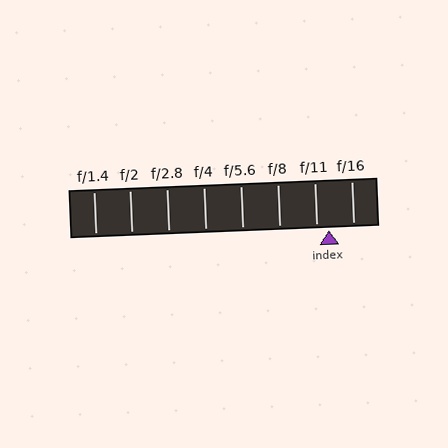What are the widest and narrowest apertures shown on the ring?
The widest aperture shown is f/1.4 and the narrowest is f/16.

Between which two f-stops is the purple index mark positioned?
The index mark is between f/11 and f/16.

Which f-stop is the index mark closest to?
The index mark is closest to f/11.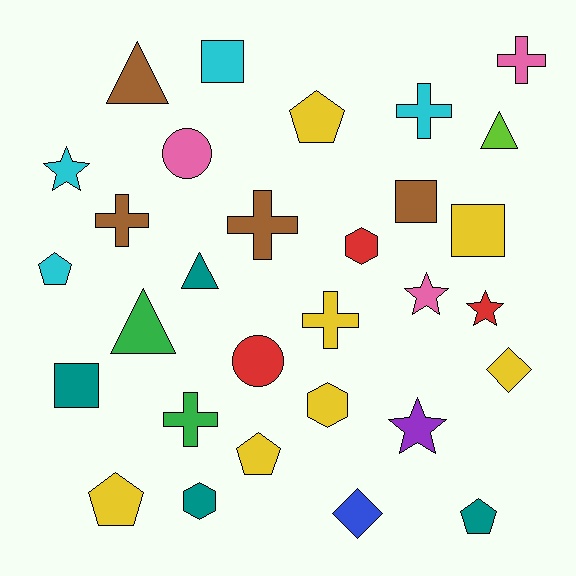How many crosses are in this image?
There are 6 crosses.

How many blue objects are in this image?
There is 1 blue object.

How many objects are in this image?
There are 30 objects.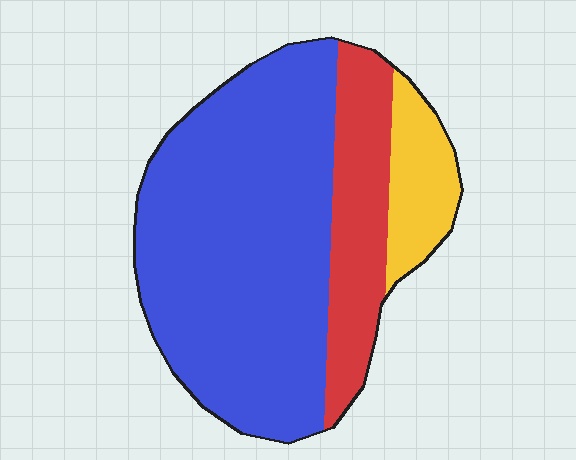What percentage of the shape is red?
Red covers 21% of the shape.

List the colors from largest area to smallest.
From largest to smallest: blue, red, yellow.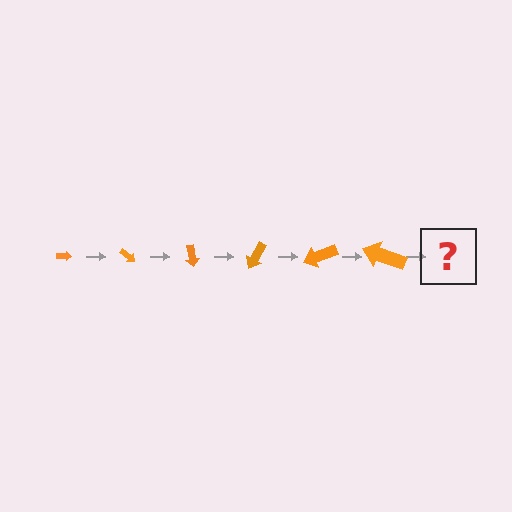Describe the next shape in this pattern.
It should be an arrow, larger than the previous one and rotated 240 degrees from the start.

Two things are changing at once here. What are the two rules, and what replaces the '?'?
The two rules are that the arrow grows larger each step and it rotates 40 degrees each step. The '?' should be an arrow, larger than the previous one and rotated 240 degrees from the start.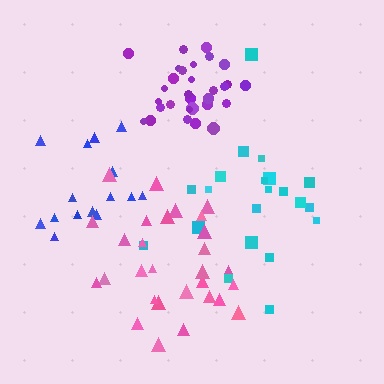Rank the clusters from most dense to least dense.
purple, blue, pink, cyan.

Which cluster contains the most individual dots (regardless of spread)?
Purple (32).